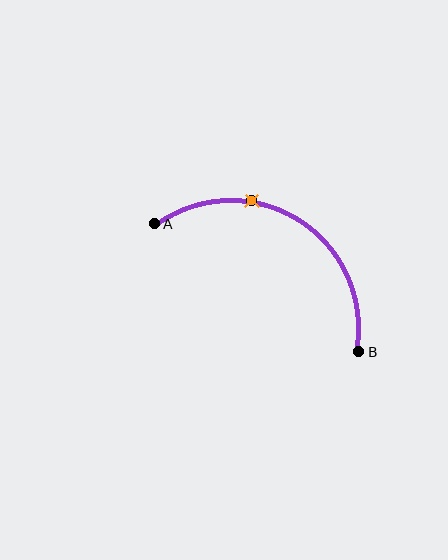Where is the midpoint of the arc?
The arc midpoint is the point on the curve farthest from the straight line joining A and B. It sits above that line.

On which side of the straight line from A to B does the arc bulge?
The arc bulges above the straight line connecting A and B.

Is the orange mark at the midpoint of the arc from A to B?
No. The orange mark lies on the arc but is closer to endpoint A. The arc midpoint would be at the point on the curve equidistant along the arc from both A and B.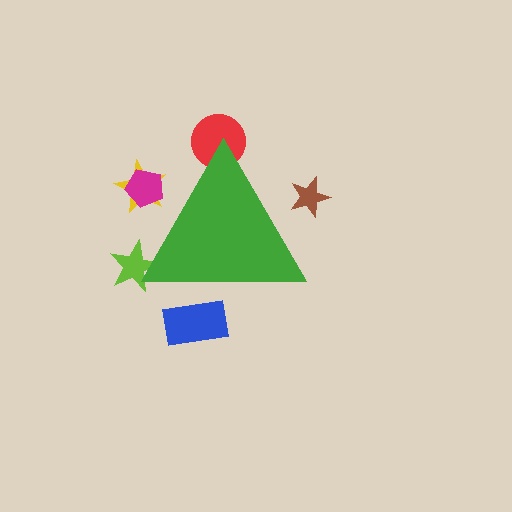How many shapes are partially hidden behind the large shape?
6 shapes are partially hidden.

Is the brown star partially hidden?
Yes, the brown star is partially hidden behind the green triangle.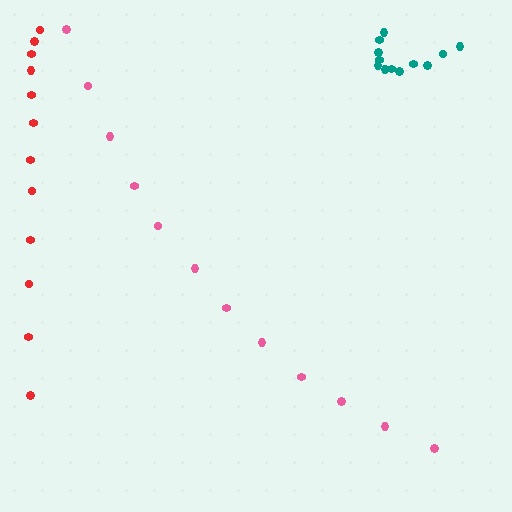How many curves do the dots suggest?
There are 3 distinct paths.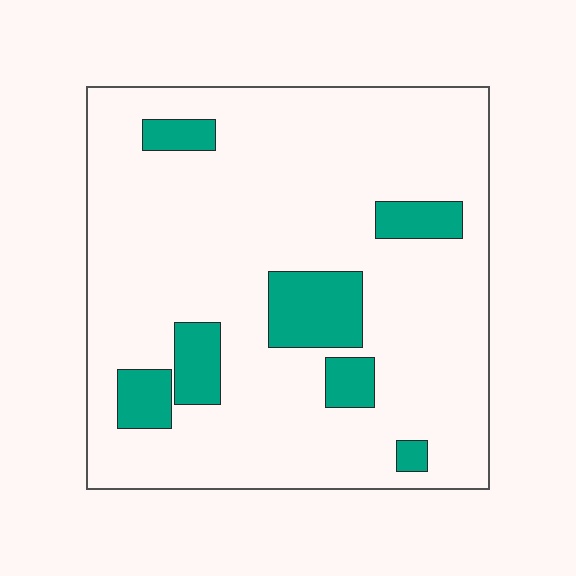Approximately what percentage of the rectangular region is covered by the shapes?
Approximately 15%.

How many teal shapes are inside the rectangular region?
7.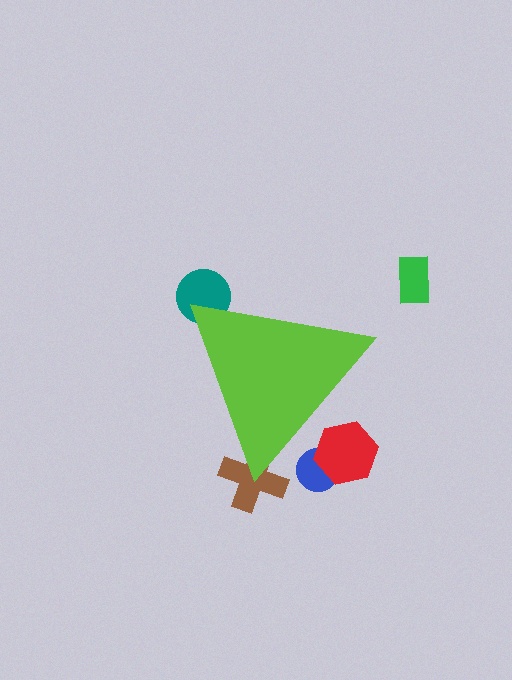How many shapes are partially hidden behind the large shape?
4 shapes are partially hidden.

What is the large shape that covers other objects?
A lime triangle.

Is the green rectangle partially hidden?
No, the green rectangle is fully visible.